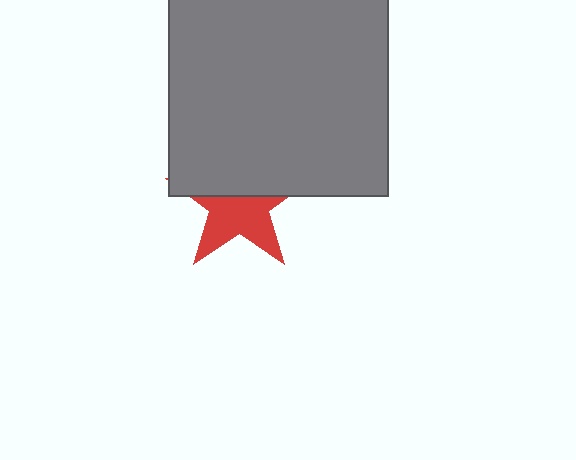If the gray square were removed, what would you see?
You would see the complete red star.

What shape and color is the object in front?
The object in front is a gray square.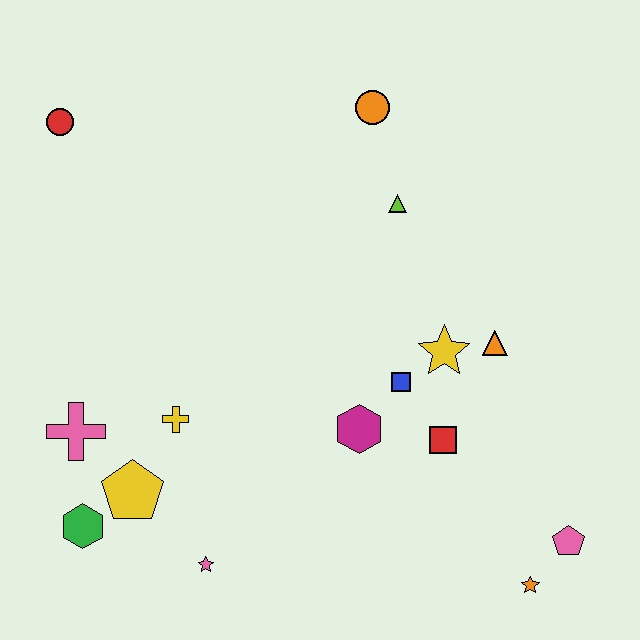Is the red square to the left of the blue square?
No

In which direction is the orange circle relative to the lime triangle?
The orange circle is above the lime triangle.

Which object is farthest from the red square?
The red circle is farthest from the red square.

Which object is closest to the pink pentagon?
The orange star is closest to the pink pentagon.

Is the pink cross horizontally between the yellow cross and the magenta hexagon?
No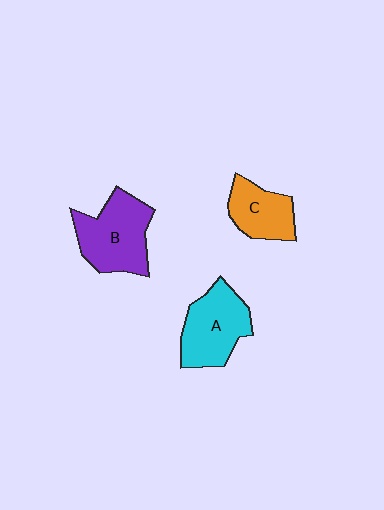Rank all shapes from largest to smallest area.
From largest to smallest: B (purple), A (cyan), C (orange).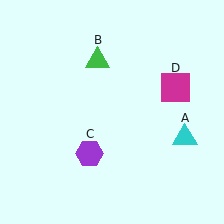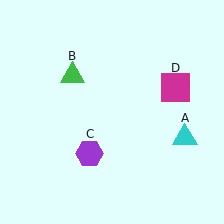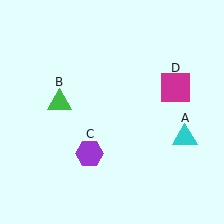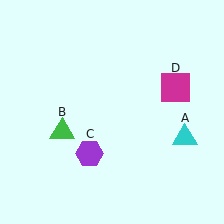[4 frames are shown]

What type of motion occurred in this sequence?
The green triangle (object B) rotated counterclockwise around the center of the scene.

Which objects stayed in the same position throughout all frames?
Cyan triangle (object A) and purple hexagon (object C) and magenta square (object D) remained stationary.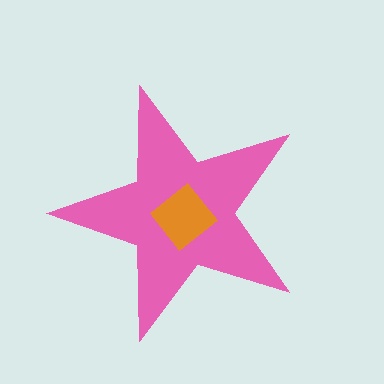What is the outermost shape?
The pink star.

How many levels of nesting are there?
2.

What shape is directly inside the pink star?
The orange diamond.